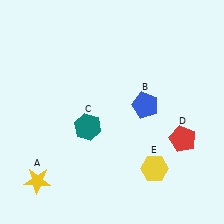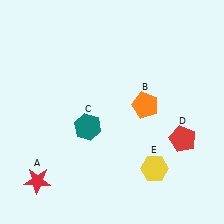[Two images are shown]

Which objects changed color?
A changed from yellow to red. B changed from blue to orange.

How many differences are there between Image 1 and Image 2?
There are 2 differences between the two images.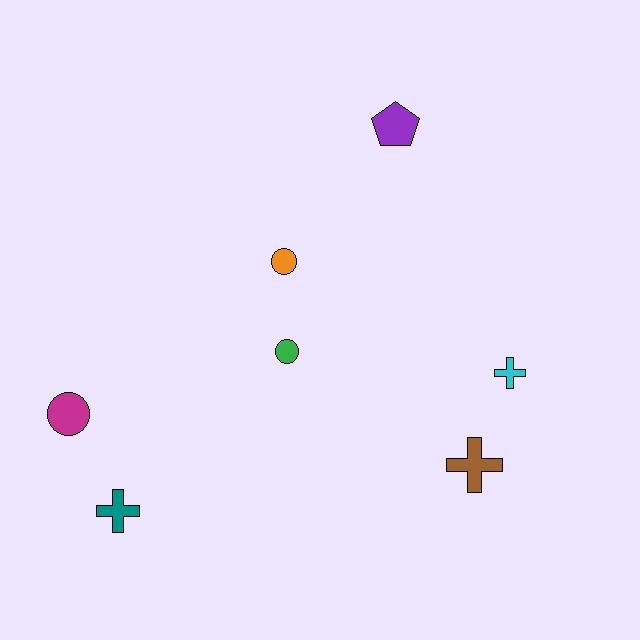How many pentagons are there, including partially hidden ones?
There is 1 pentagon.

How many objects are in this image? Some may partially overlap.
There are 7 objects.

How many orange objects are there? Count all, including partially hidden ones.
There is 1 orange object.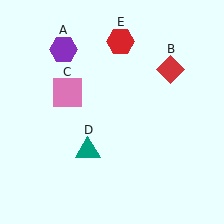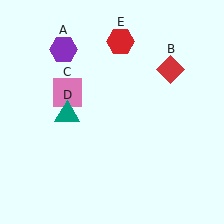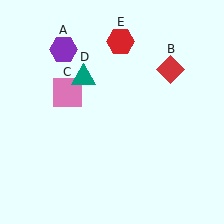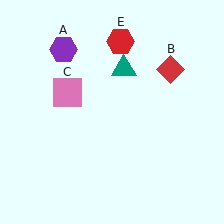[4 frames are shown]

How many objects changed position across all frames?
1 object changed position: teal triangle (object D).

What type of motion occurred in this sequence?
The teal triangle (object D) rotated clockwise around the center of the scene.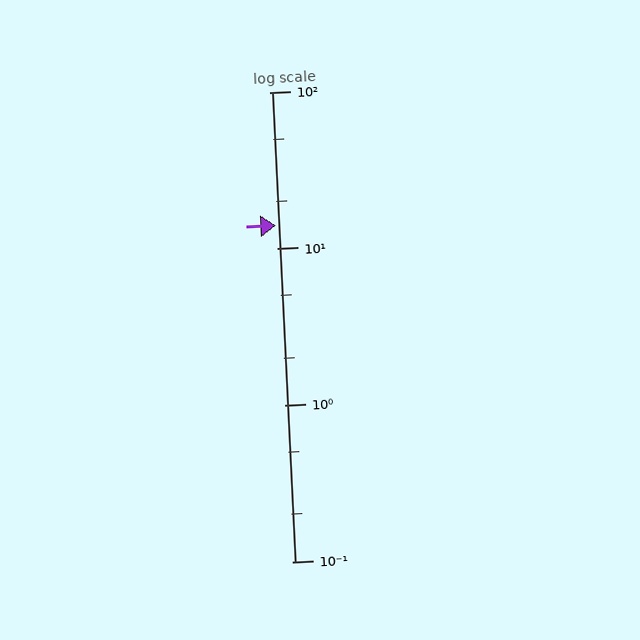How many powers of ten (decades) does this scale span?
The scale spans 3 decades, from 0.1 to 100.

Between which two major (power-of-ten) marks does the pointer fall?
The pointer is between 10 and 100.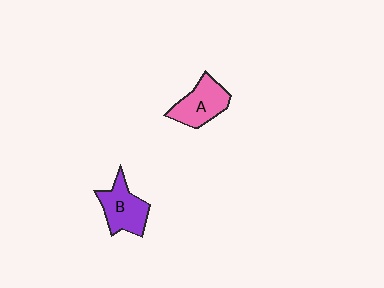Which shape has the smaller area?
Shape A (pink).